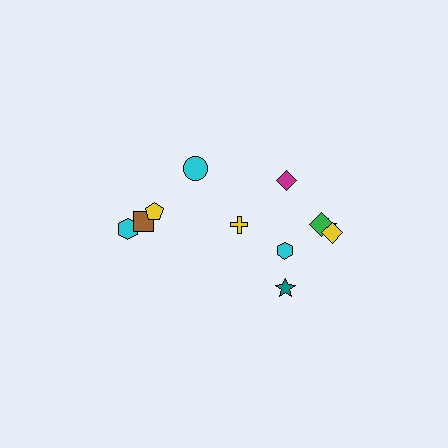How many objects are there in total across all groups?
There are 11 objects.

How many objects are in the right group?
There are 7 objects.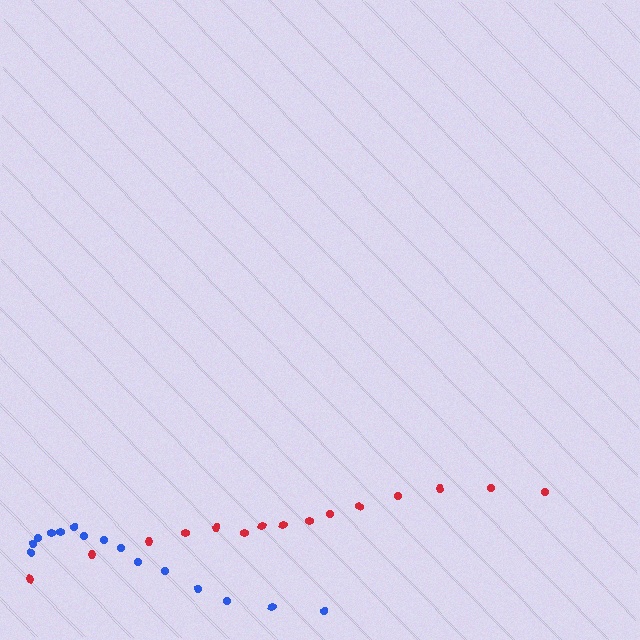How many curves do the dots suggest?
There are 2 distinct paths.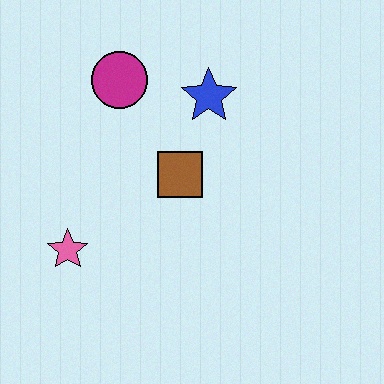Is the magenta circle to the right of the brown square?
No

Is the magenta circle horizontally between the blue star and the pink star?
Yes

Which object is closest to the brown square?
The blue star is closest to the brown square.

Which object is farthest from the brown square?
The pink star is farthest from the brown square.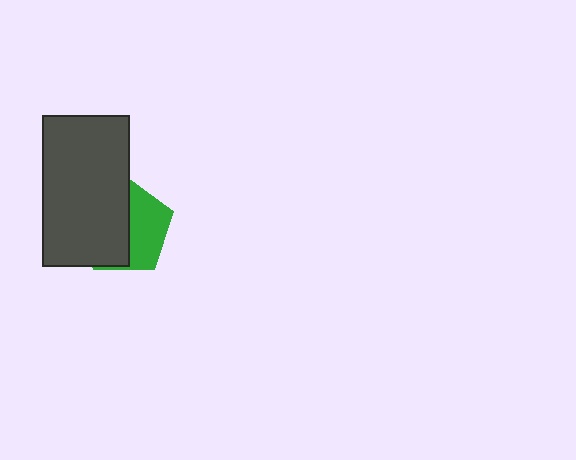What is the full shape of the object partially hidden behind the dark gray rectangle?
The partially hidden object is a green pentagon.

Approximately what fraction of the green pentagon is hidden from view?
Roughly 57% of the green pentagon is hidden behind the dark gray rectangle.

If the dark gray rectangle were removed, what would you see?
You would see the complete green pentagon.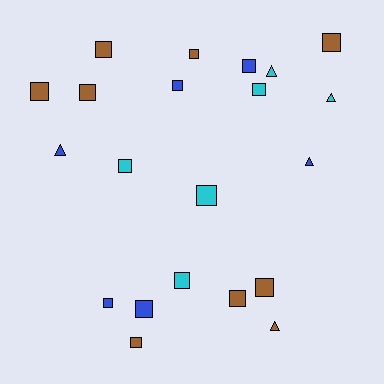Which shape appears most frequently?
Square, with 16 objects.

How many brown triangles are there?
There is 1 brown triangle.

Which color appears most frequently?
Brown, with 9 objects.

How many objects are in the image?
There are 21 objects.